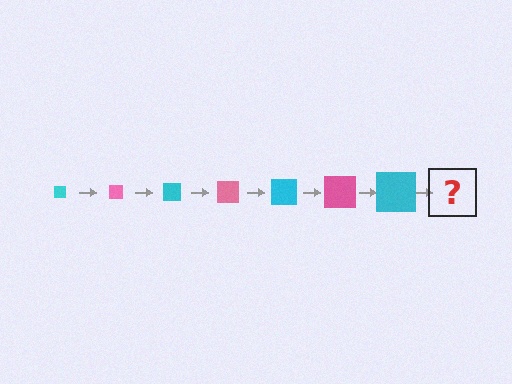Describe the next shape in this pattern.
It should be a pink square, larger than the previous one.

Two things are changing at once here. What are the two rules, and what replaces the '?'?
The two rules are that the square grows larger each step and the color cycles through cyan and pink. The '?' should be a pink square, larger than the previous one.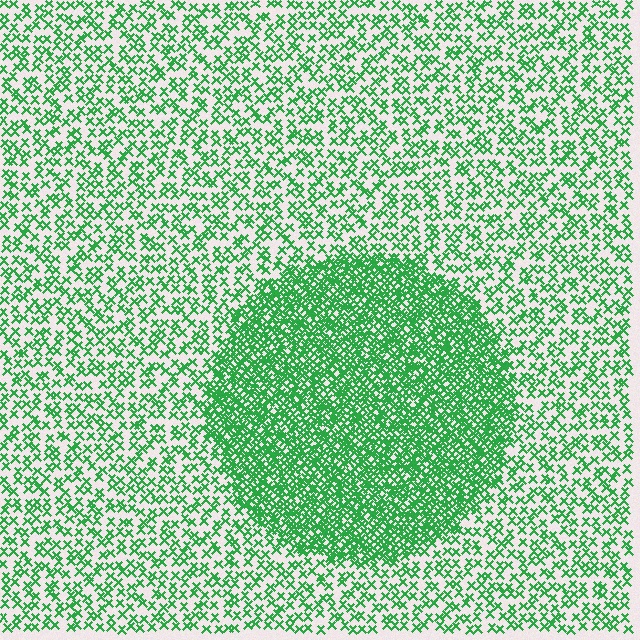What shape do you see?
I see a circle.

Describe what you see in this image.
The image contains small green elements arranged at two different densities. A circle-shaped region is visible where the elements are more densely packed than the surrounding area.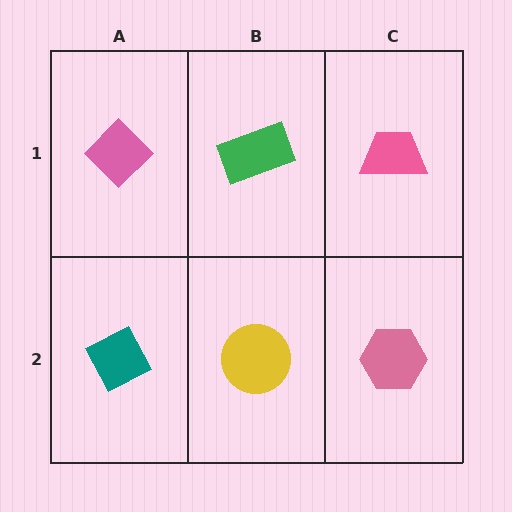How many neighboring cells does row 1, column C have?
2.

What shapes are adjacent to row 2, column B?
A green rectangle (row 1, column B), a teal diamond (row 2, column A), a pink hexagon (row 2, column C).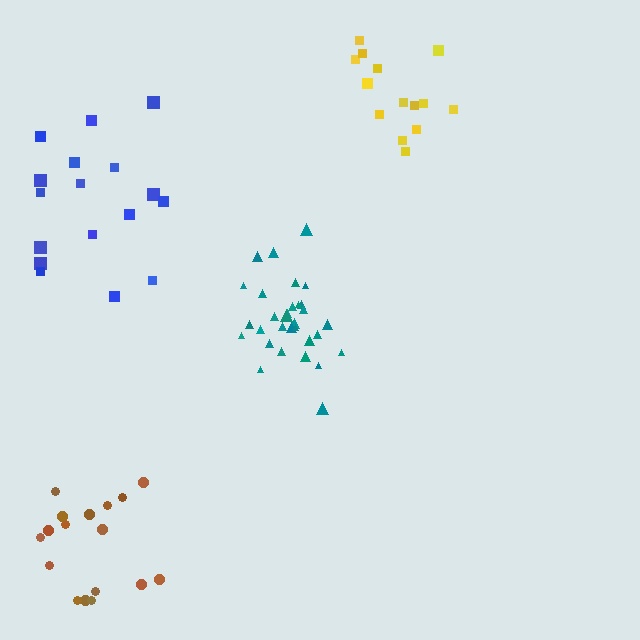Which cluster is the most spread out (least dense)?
Blue.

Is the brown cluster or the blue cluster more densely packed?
Brown.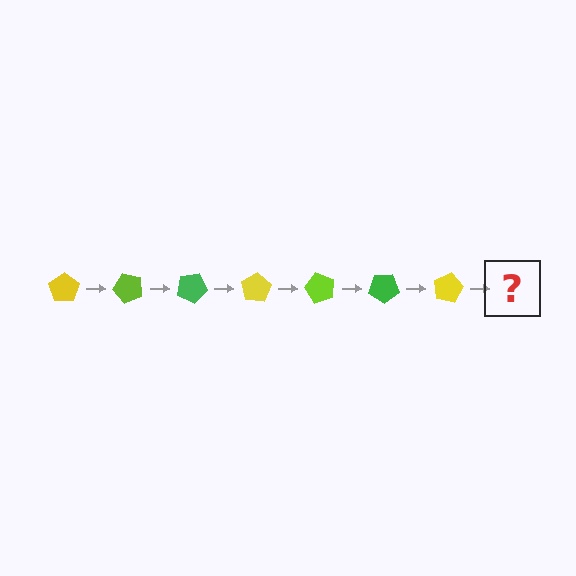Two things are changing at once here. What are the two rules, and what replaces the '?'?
The two rules are that it rotates 50 degrees each step and the color cycles through yellow, lime, and green. The '?' should be a lime pentagon, rotated 350 degrees from the start.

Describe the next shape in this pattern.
It should be a lime pentagon, rotated 350 degrees from the start.